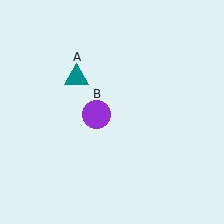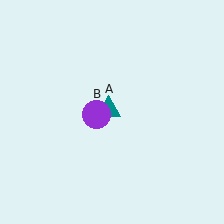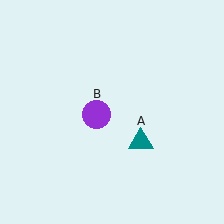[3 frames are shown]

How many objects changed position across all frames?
1 object changed position: teal triangle (object A).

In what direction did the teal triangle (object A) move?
The teal triangle (object A) moved down and to the right.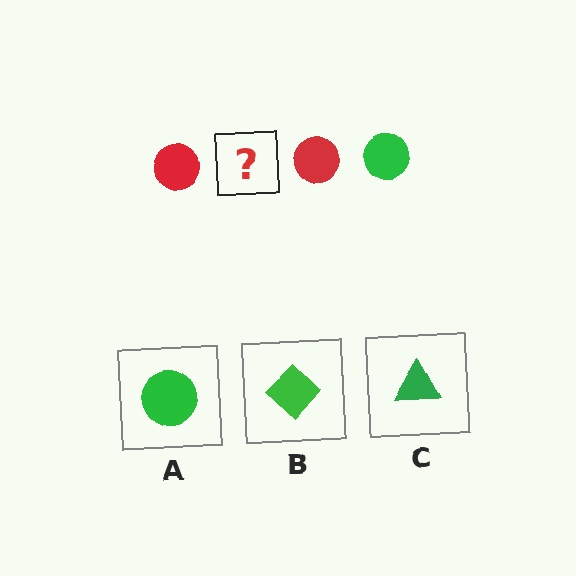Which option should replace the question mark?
Option A.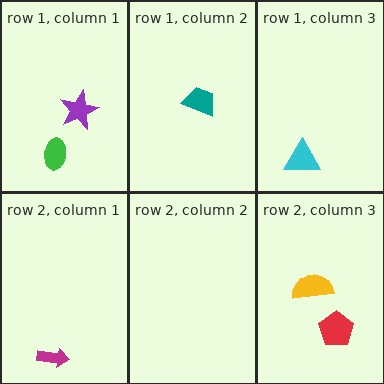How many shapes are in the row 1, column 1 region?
2.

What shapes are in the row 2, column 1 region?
The magenta arrow.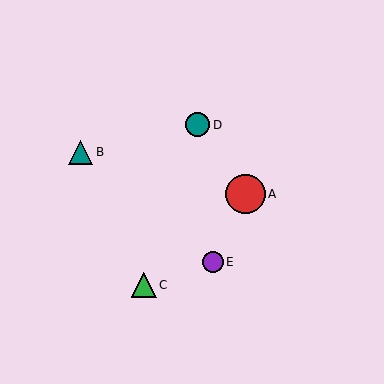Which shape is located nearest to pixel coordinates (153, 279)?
The green triangle (labeled C) at (144, 285) is nearest to that location.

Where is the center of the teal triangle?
The center of the teal triangle is at (81, 152).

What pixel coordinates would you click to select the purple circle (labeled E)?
Click at (213, 262) to select the purple circle E.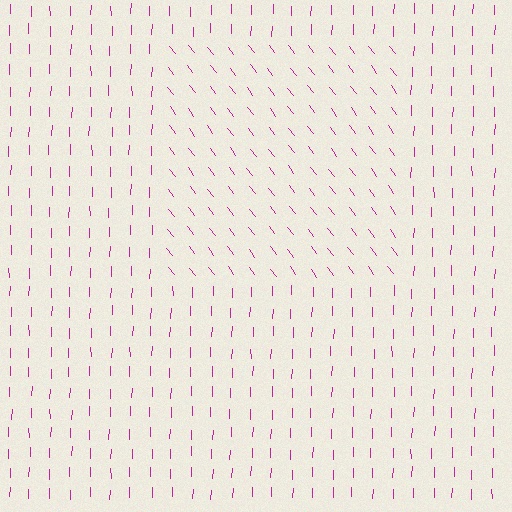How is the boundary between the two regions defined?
The boundary is defined purely by a change in line orientation (approximately 38 degrees difference). All lines are the same color and thickness.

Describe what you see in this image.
The image is filled with small magenta line segments. A rectangle region in the image has lines oriented differently from the surrounding lines, creating a visible texture boundary.